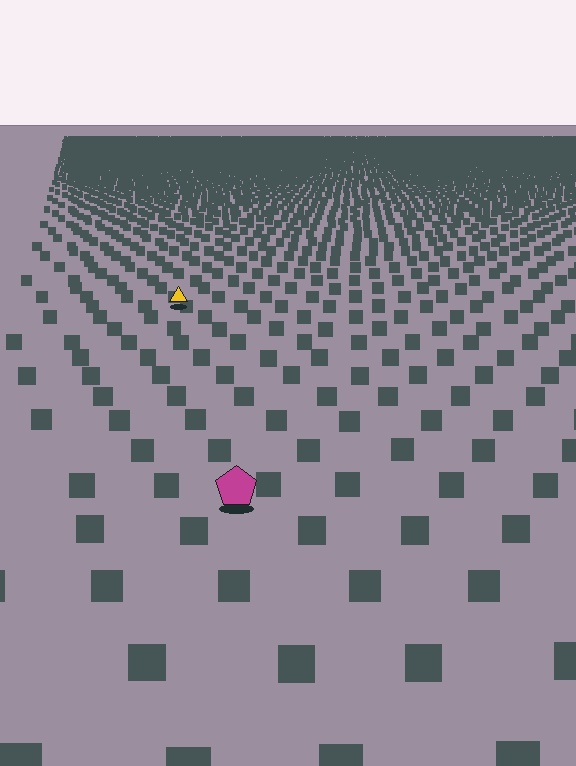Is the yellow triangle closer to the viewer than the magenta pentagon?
No. The magenta pentagon is closer — you can tell from the texture gradient: the ground texture is coarser near it.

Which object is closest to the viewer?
The magenta pentagon is closest. The texture marks near it are larger and more spread out.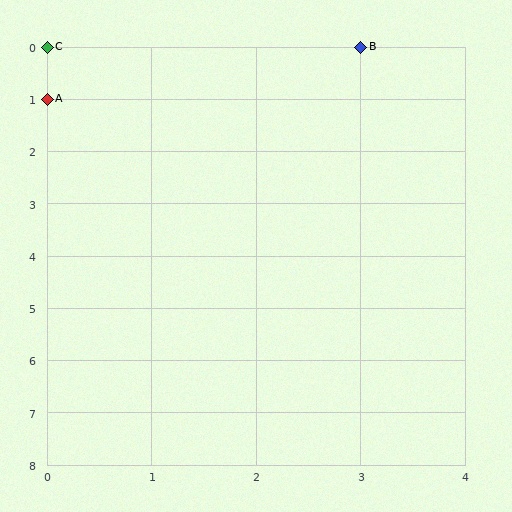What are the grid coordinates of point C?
Point C is at grid coordinates (0, 0).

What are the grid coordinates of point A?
Point A is at grid coordinates (0, 1).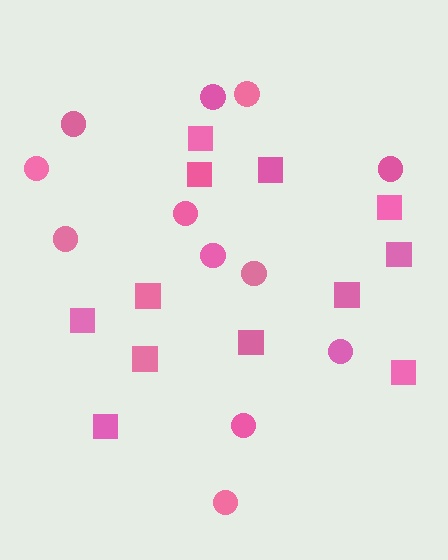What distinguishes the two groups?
There are 2 groups: one group of squares (12) and one group of circles (12).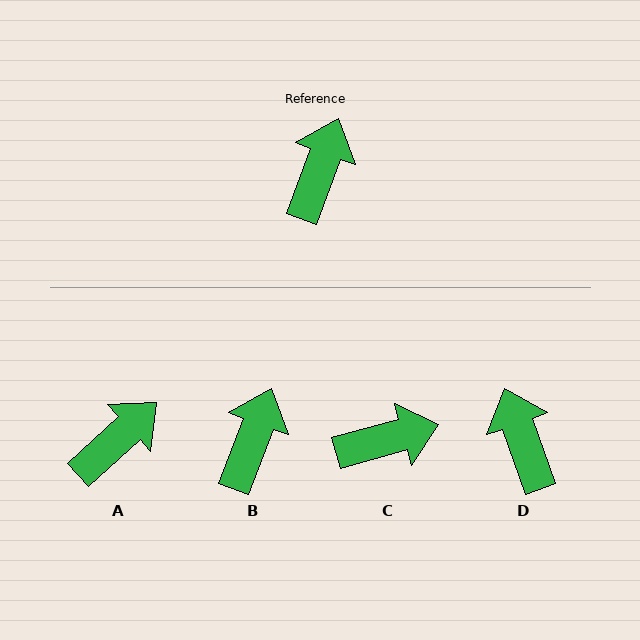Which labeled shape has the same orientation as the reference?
B.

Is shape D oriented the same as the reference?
No, it is off by about 40 degrees.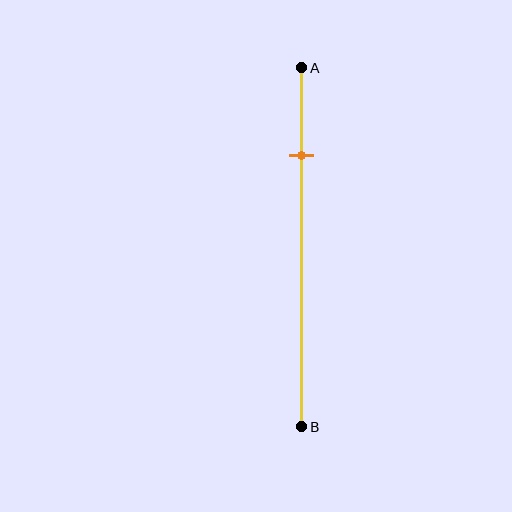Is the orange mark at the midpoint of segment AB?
No, the mark is at about 25% from A, not at the 50% midpoint.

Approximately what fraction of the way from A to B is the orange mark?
The orange mark is approximately 25% of the way from A to B.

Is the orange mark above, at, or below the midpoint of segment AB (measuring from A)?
The orange mark is above the midpoint of segment AB.